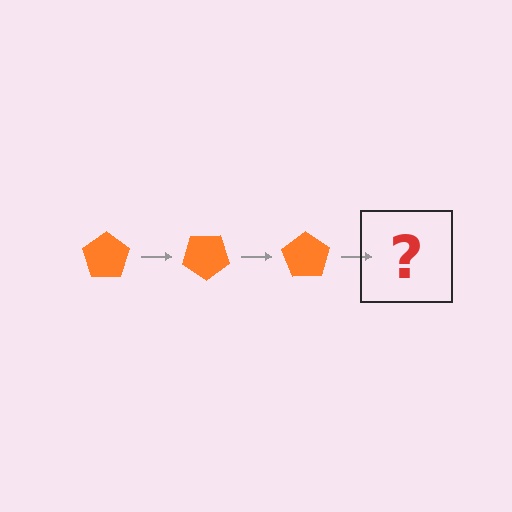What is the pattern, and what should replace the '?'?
The pattern is that the pentagon rotates 35 degrees each step. The '?' should be an orange pentagon rotated 105 degrees.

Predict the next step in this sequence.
The next step is an orange pentagon rotated 105 degrees.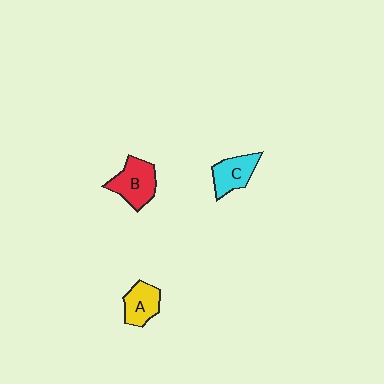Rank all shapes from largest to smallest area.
From largest to smallest: B (red), C (cyan), A (yellow).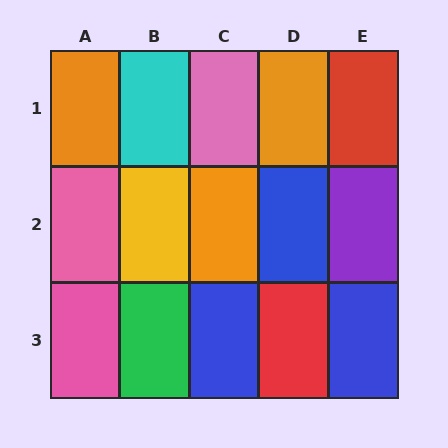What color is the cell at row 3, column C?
Blue.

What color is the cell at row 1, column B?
Cyan.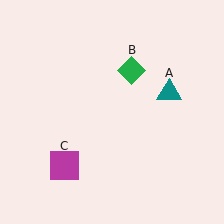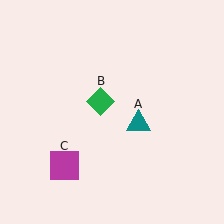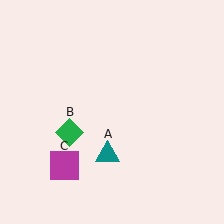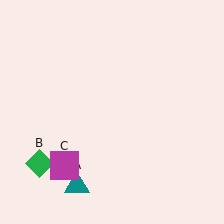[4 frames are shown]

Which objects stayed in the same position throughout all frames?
Magenta square (object C) remained stationary.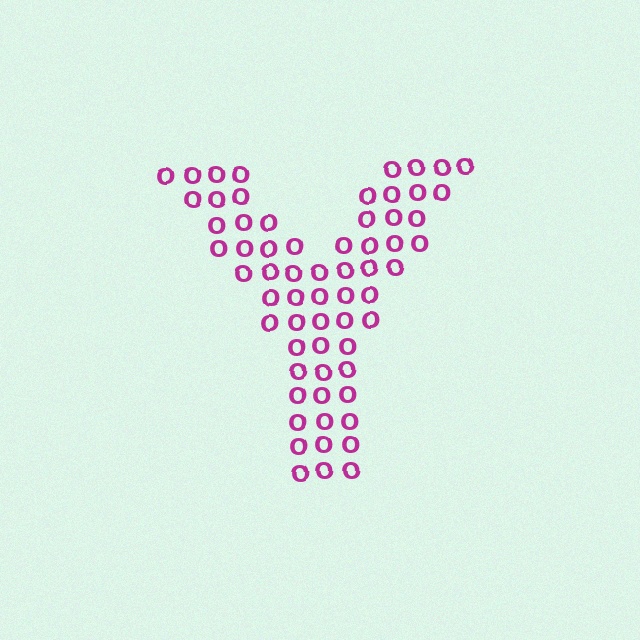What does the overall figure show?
The overall figure shows the letter Y.